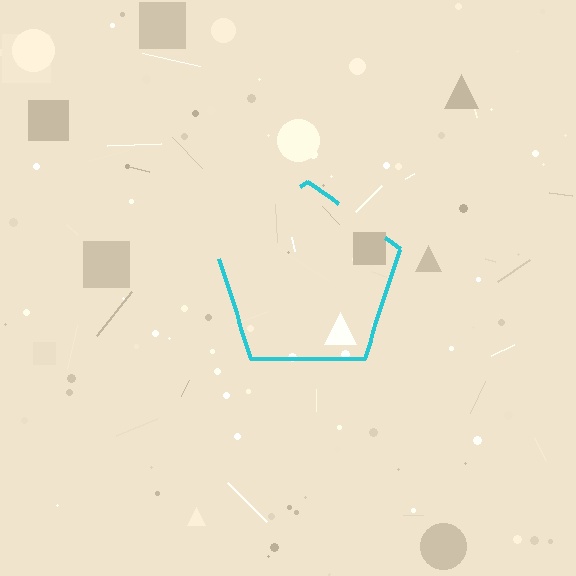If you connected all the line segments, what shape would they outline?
They would outline a pentagon.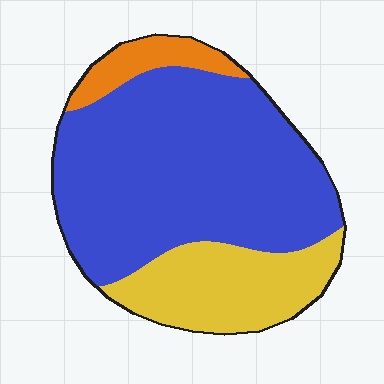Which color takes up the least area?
Orange, at roughly 10%.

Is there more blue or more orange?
Blue.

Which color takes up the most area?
Blue, at roughly 70%.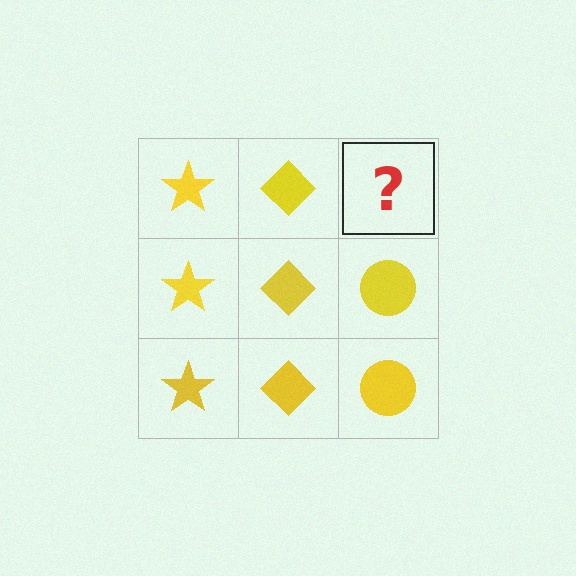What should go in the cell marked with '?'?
The missing cell should contain a yellow circle.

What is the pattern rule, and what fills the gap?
The rule is that each column has a consistent shape. The gap should be filled with a yellow circle.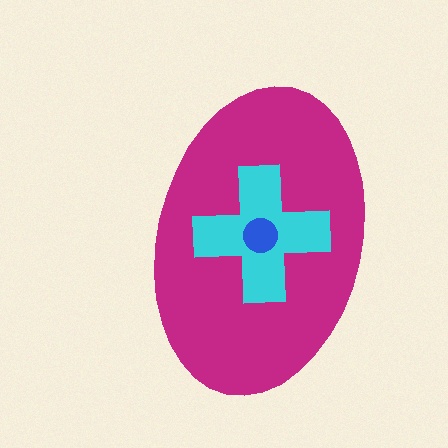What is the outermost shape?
The magenta ellipse.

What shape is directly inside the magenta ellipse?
The cyan cross.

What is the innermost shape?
The blue circle.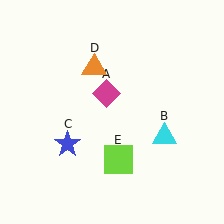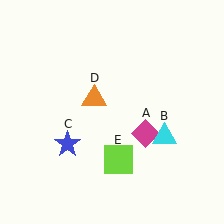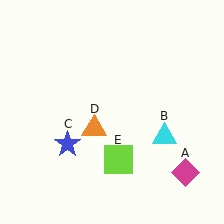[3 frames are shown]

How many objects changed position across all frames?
2 objects changed position: magenta diamond (object A), orange triangle (object D).